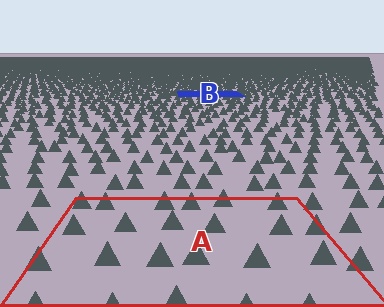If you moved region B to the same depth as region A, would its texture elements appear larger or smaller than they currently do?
They would appear larger. At a closer depth, the same texture elements are projected at a bigger on-screen size.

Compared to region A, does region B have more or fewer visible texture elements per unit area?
Region B has more texture elements per unit area — they are packed more densely because it is farther away.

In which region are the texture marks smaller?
The texture marks are smaller in region B, because it is farther away.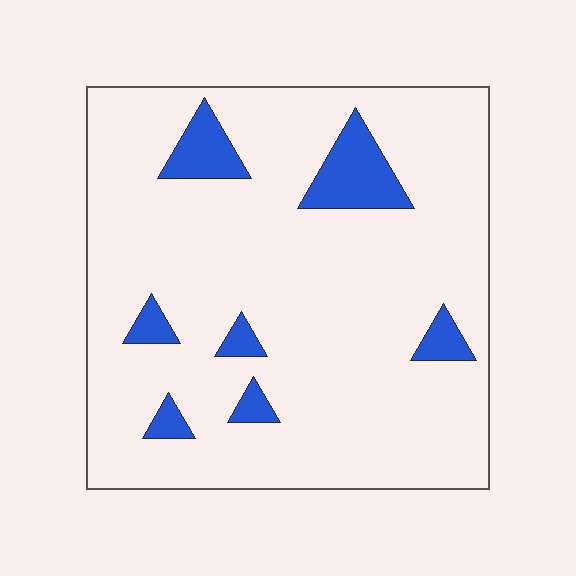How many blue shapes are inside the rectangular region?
7.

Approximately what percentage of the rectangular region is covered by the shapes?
Approximately 10%.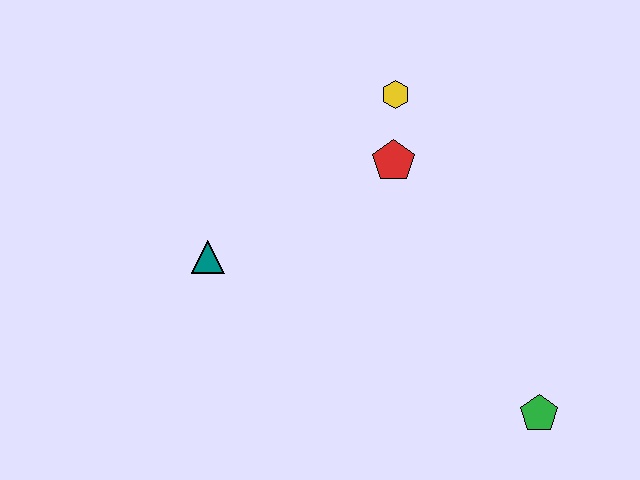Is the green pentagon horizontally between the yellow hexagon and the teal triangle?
No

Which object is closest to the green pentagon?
The red pentagon is closest to the green pentagon.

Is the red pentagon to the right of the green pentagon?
No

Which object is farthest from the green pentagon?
The teal triangle is farthest from the green pentagon.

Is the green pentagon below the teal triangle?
Yes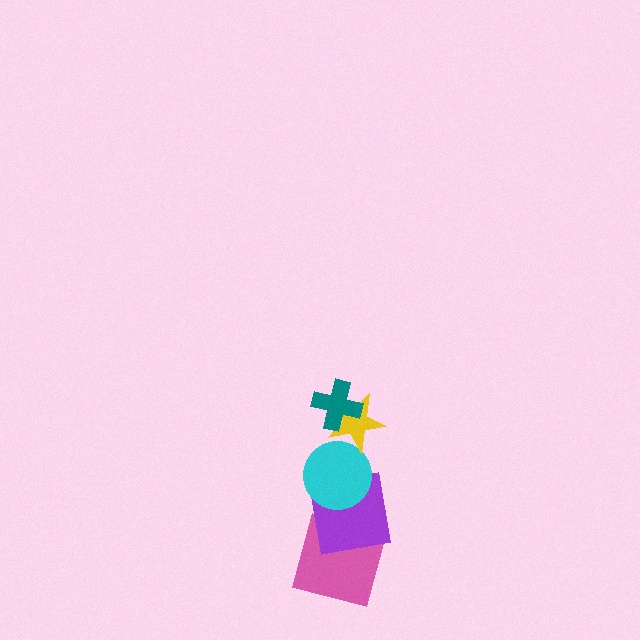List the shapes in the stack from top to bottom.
From top to bottom: the teal cross, the yellow star, the cyan circle, the purple square, the pink square.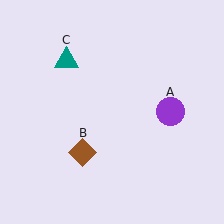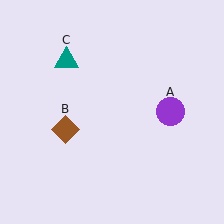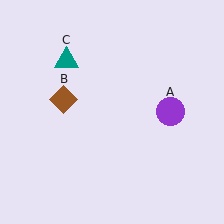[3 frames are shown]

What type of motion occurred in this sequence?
The brown diamond (object B) rotated clockwise around the center of the scene.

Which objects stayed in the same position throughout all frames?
Purple circle (object A) and teal triangle (object C) remained stationary.